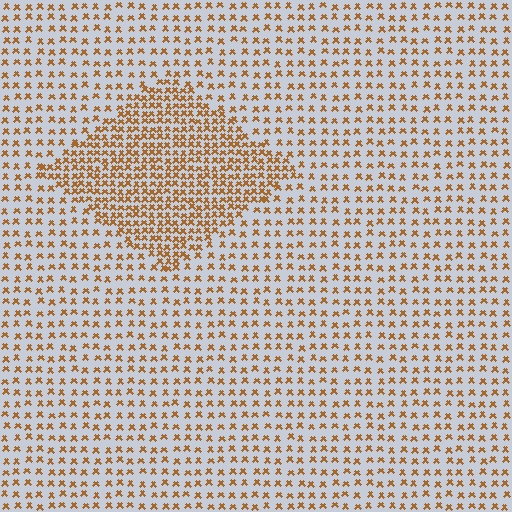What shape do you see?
I see a diamond.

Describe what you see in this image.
The image contains small brown elements arranged at two different densities. A diamond-shaped region is visible where the elements are more densely packed than the surrounding area.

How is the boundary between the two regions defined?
The boundary is defined by a change in element density (approximately 2.1x ratio). All elements are the same color, size, and shape.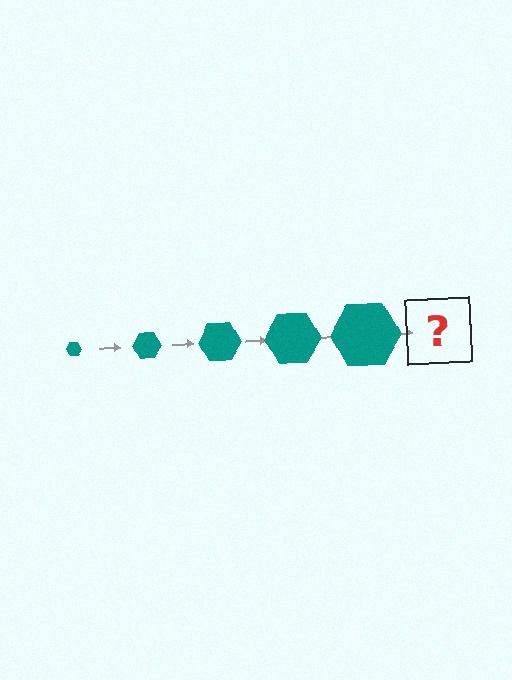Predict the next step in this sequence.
The next step is a teal hexagon, larger than the previous one.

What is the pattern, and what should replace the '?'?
The pattern is that the hexagon gets progressively larger each step. The '?' should be a teal hexagon, larger than the previous one.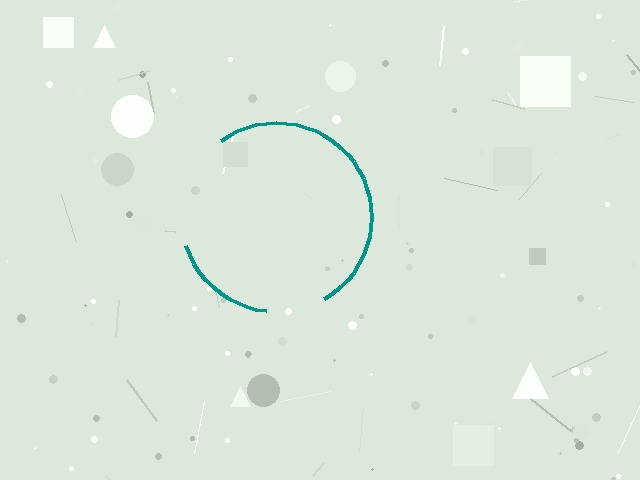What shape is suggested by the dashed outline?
The dashed outline suggests a circle.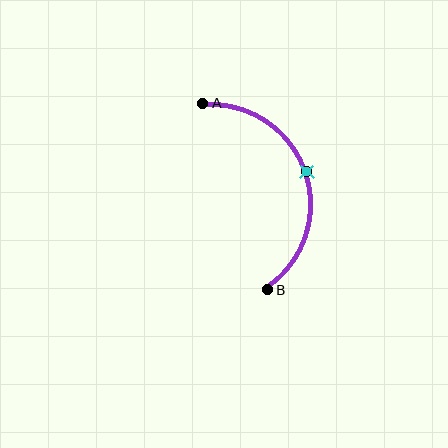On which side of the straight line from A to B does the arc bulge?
The arc bulges to the right of the straight line connecting A and B.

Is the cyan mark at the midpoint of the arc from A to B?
Yes. The cyan mark lies on the arc at equal arc-length from both A and B — it is the arc midpoint.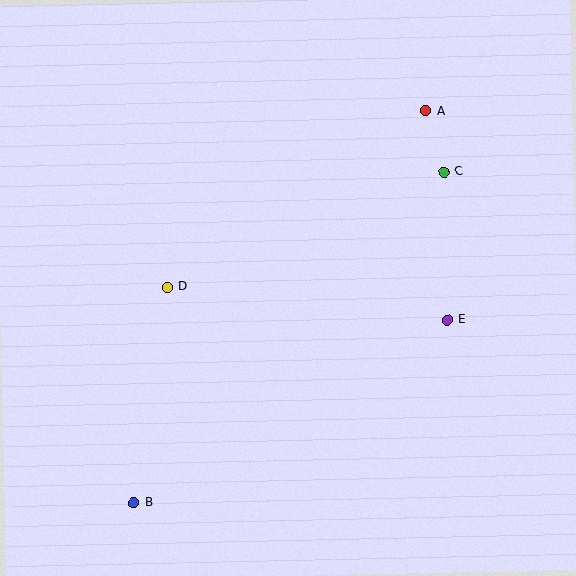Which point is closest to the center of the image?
Point D at (167, 287) is closest to the center.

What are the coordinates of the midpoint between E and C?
The midpoint between E and C is at (446, 246).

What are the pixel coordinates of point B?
Point B is at (133, 503).